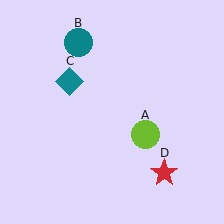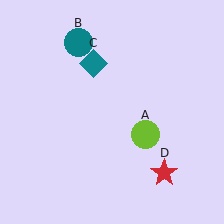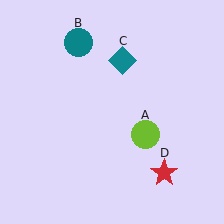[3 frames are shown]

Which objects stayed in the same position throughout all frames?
Lime circle (object A) and teal circle (object B) and red star (object D) remained stationary.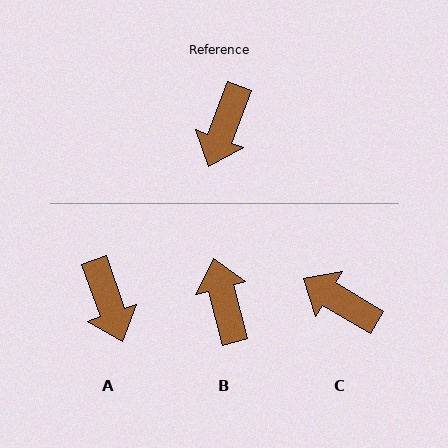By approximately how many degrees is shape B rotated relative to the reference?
Approximately 145 degrees clockwise.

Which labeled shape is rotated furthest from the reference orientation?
B, about 145 degrees away.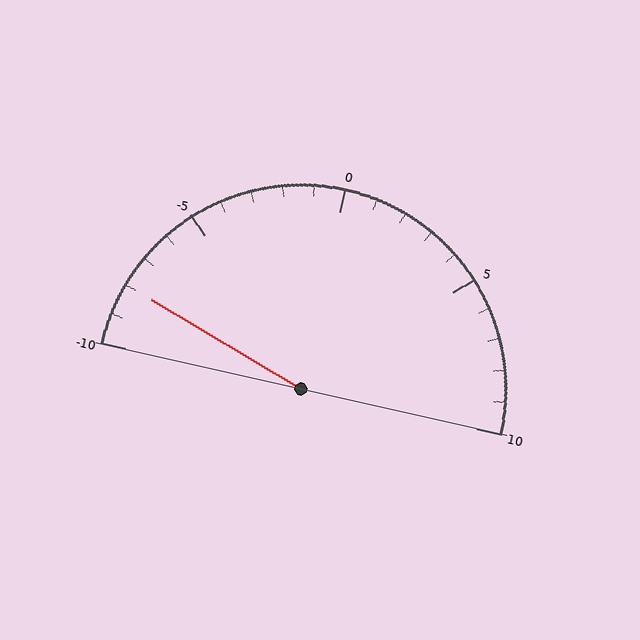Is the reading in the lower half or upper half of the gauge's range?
The reading is in the lower half of the range (-10 to 10).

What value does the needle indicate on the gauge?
The needle indicates approximately -8.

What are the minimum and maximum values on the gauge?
The gauge ranges from -10 to 10.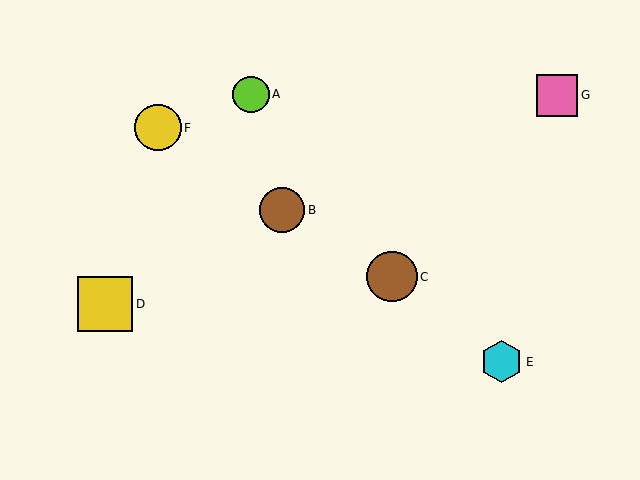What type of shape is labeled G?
Shape G is a pink square.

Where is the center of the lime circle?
The center of the lime circle is at (251, 94).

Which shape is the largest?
The yellow square (labeled D) is the largest.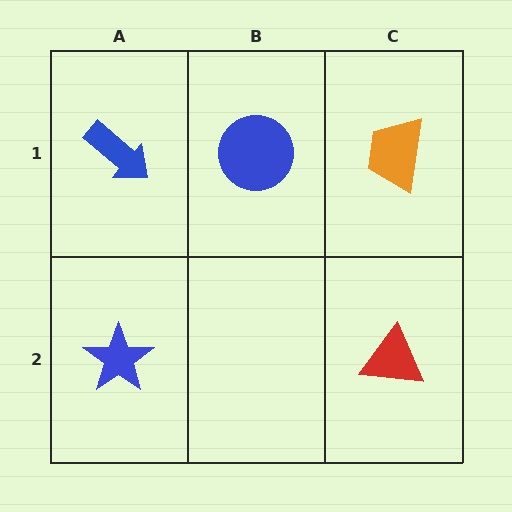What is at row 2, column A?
A blue star.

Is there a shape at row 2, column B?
No, that cell is empty.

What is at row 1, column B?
A blue circle.